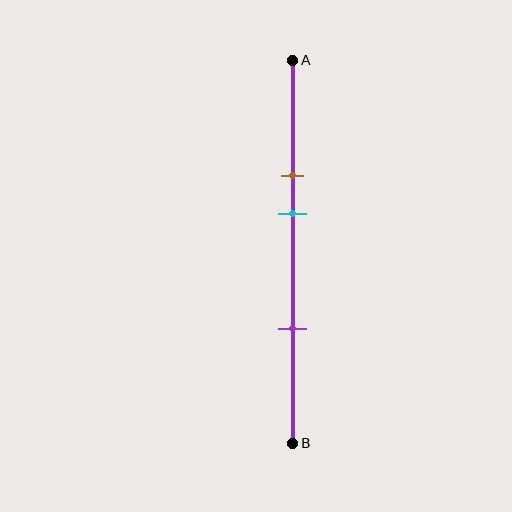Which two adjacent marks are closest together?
The brown and cyan marks are the closest adjacent pair.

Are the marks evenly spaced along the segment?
No, the marks are not evenly spaced.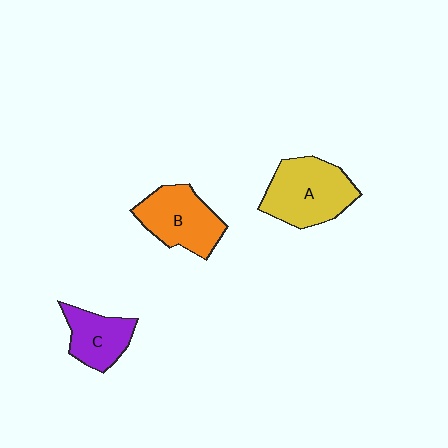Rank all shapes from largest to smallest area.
From largest to smallest: A (yellow), B (orange), C (purple).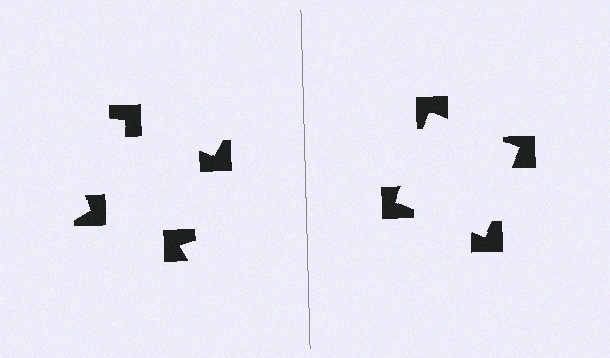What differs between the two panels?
The notched squares are positioned identically on both sides; only the wedge orientations differ. On the right they align to a square; on the left they are misaligned.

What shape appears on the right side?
An illusory square.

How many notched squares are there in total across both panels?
8 — 4 on each side.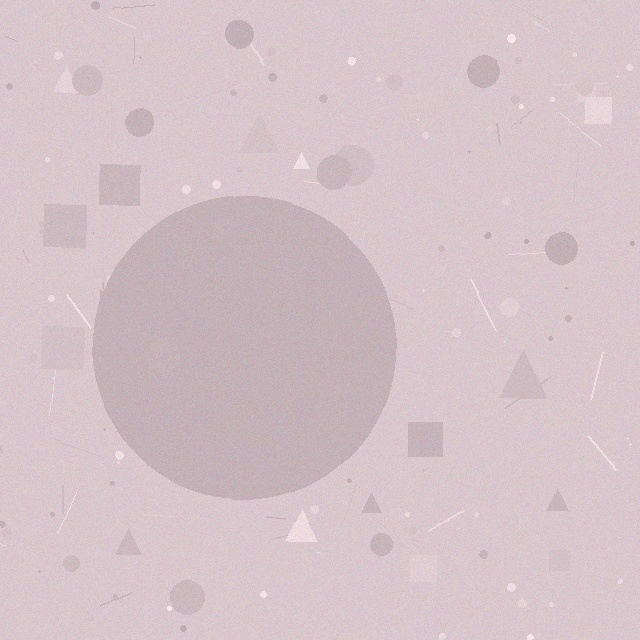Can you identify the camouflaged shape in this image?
The camouflaged shape is a circle.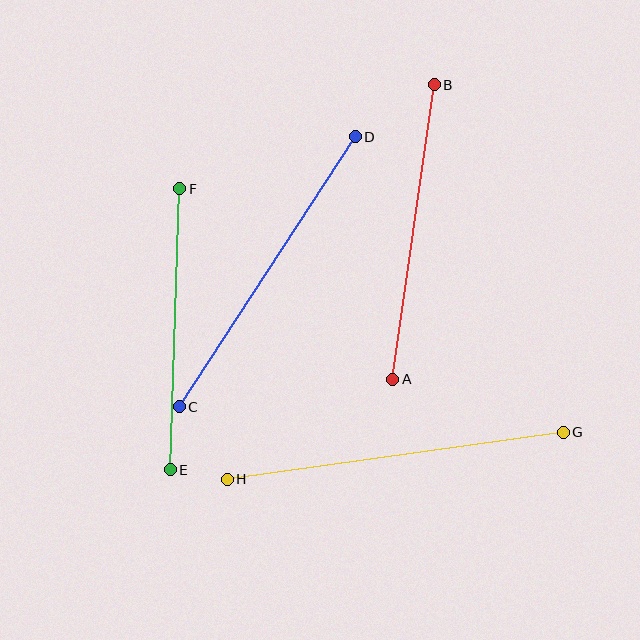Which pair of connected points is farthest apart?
Points G and H are farthest apart.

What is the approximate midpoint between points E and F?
The midpoint is at approximately (175, 329) pixels.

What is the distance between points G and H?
The distance is approximately 339 pixels.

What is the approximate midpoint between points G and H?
The midpoint is at approximately (395, 456) pixels.